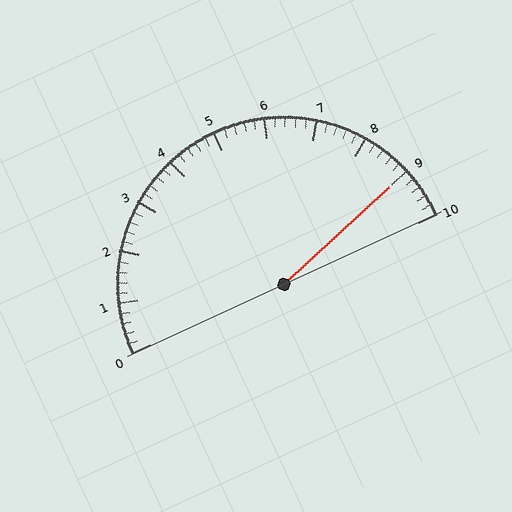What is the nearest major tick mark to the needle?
The nearest major tick mark is 9.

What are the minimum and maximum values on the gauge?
The gauge ranges from 0 to 10.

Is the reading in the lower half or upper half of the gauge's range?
The reading is in the upper half of the range (0 to 10).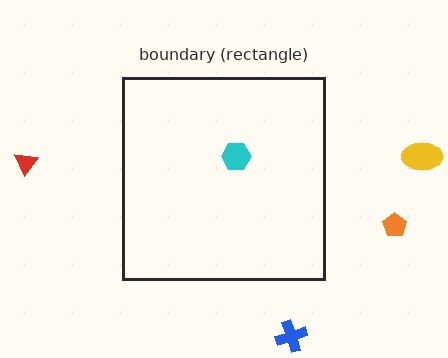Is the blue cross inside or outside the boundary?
Outside.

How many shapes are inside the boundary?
1 inside, 4 outside.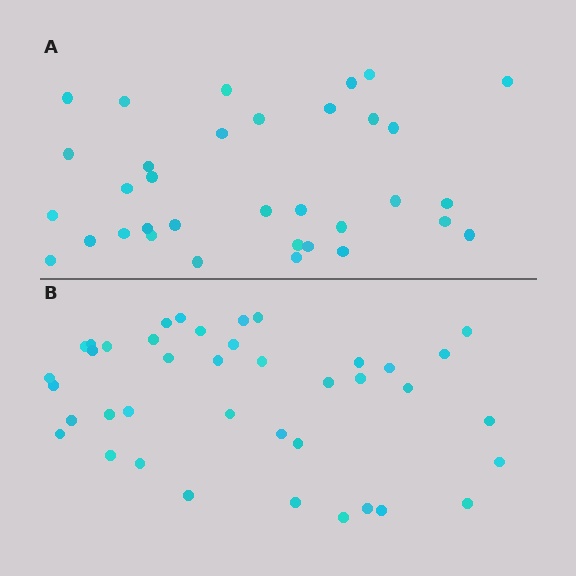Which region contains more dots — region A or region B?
Region B (the bottom region) has more dots.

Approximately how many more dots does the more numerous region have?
Region B has about 6 more dots than region A.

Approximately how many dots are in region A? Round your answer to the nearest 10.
About 30 dots. (The exact count is 34, which rounds to 30.)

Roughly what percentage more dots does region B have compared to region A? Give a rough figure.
About 20% more.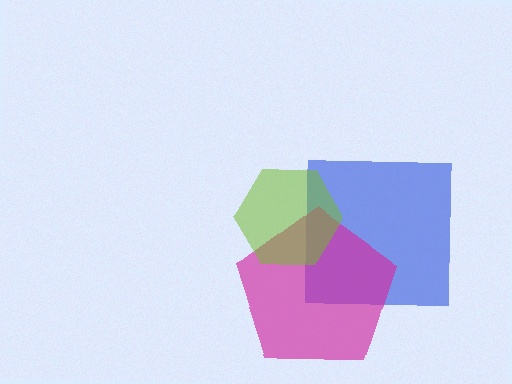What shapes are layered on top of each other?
The layered shapes are: a blue square, a magenta pentagon, a lime hexagon.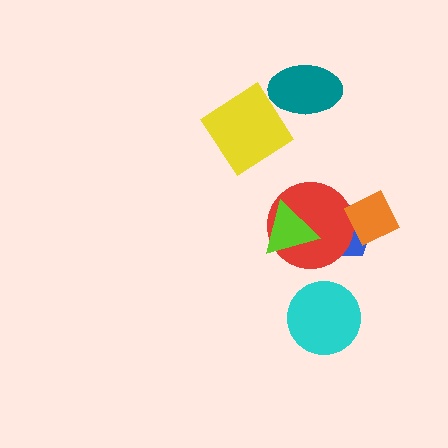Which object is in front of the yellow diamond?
The teal ellipse is in front of the yellow diamond.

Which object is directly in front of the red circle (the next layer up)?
The orange diamond is directly in front of the red circle.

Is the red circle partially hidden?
Yes, it is partially covered by another shape.